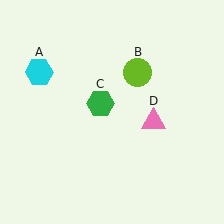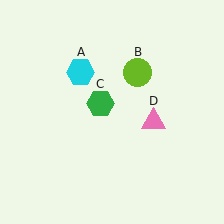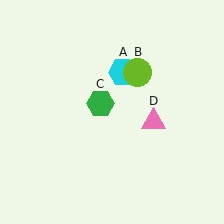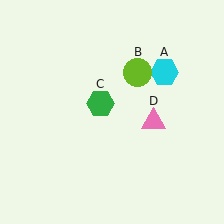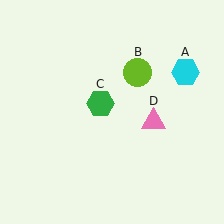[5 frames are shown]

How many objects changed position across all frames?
1 object changed position: cyan hexagon (object A).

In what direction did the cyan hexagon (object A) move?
The cyan hexagon (object A) moved right.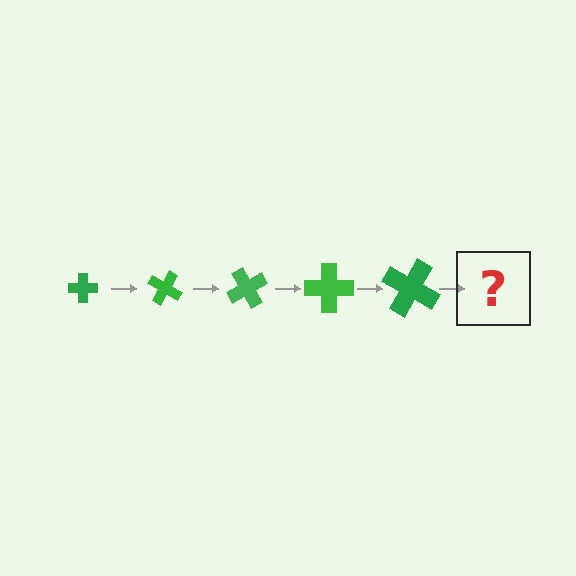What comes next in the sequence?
The next element should be a cross, larger than the previous one and rotated 150 degrees from the start.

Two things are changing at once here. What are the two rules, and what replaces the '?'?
The two rules are that the cross grows larger each step and it rotates 30 degrees each step. The '?' should be a cross, larger than the previous one and rotated 150 degrees from the start.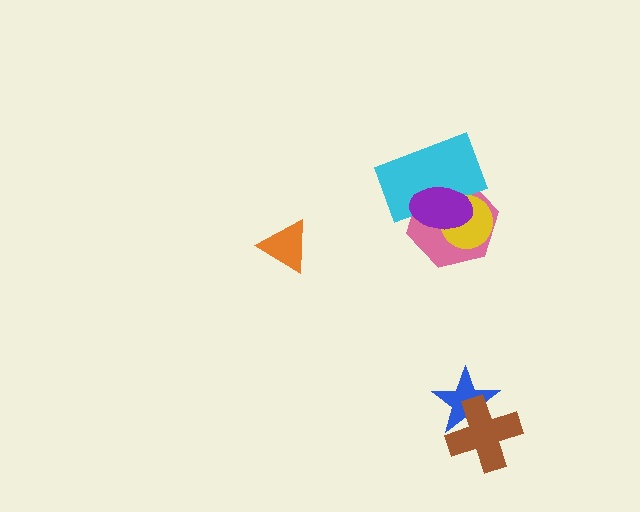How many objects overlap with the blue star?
1 object overlaps with the blue star.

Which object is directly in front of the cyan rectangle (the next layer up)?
The yellow circle is directly in front of the cyan rectangle.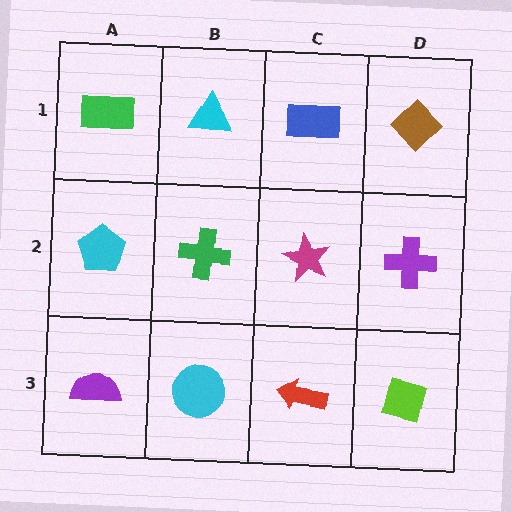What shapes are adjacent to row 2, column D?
A brown diamond (row 1, column D), a lime square (row 3, column D), a magenta star (row 2, column C).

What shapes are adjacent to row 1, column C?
A magenta star (row 2, column C), a cyan triangle (row 1, column B), a brown diamond (row 1, column D).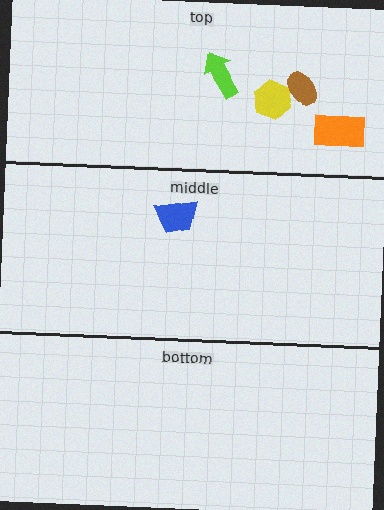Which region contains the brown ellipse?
The top region.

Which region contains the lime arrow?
The top region.